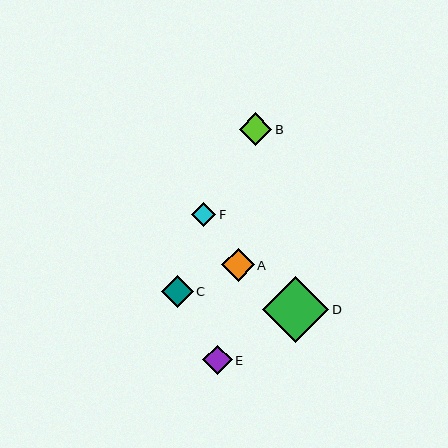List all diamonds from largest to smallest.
From largest to smallest: D, B, A, C, E, F.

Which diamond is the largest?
Diamond D is the largest with a size of approximately 66 pixels.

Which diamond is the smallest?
Diamond F is the smallest with a size of approximately 24 pixels.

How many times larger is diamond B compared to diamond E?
Diamond B is approximately 1.1 times the size of diamond E.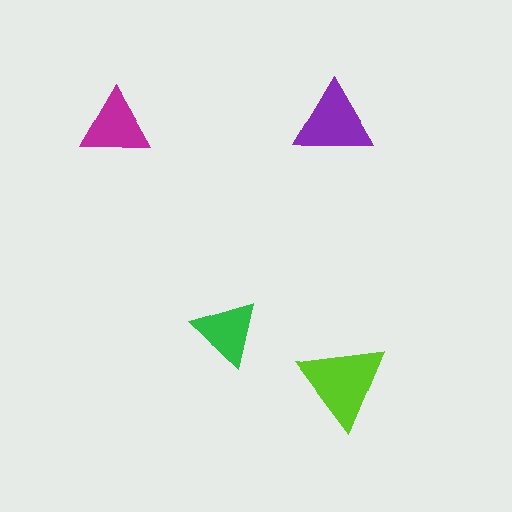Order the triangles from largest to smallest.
the lime one, the purple one, the magenta one, the green one.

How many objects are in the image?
There are 4 objects in the image.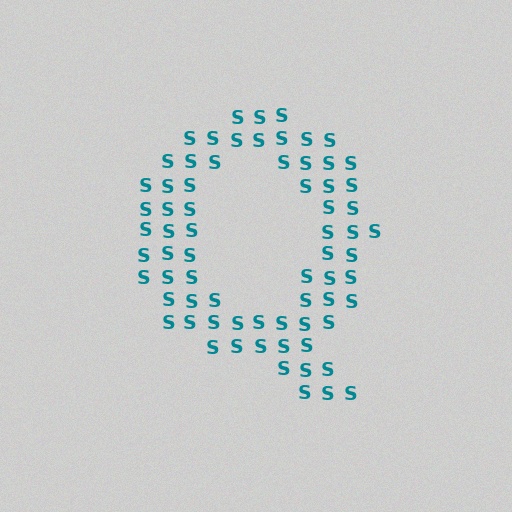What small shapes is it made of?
It is made of small letter S's.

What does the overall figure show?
The overall figure shows the letter Q.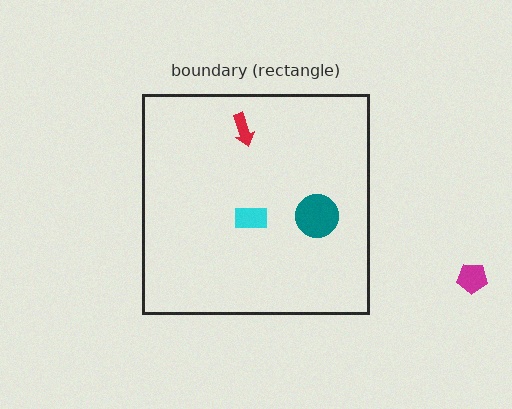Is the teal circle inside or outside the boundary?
Inside.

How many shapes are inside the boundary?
3 inside, 1 outside.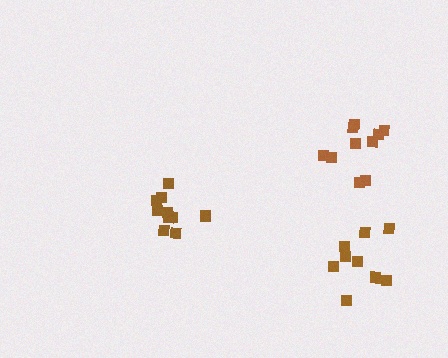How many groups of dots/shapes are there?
There are 3 groups.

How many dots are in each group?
Group 1: 10 dots, Group 2: 10 dots, Group 3: 9 dots (29 total).